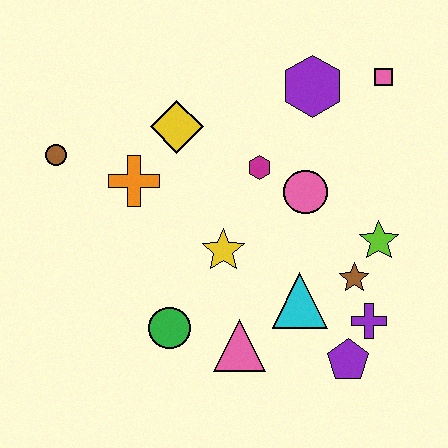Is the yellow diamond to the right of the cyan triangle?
No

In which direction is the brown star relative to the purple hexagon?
The brown star is below the purple hexagon.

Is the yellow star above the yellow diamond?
No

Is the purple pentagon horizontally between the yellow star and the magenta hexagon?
No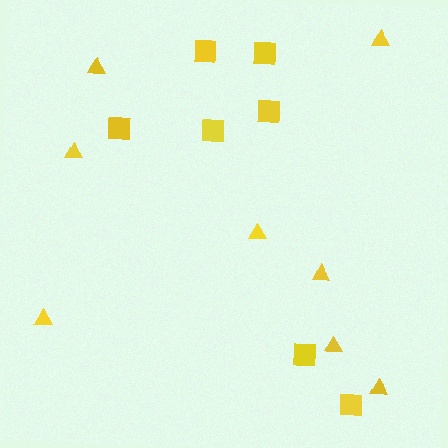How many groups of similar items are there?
There are 2 groups: one group of squares (7) and one group of triangles (8).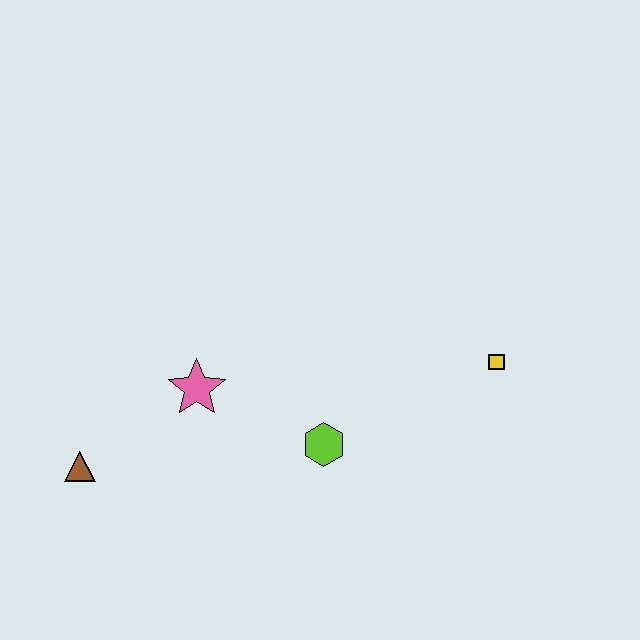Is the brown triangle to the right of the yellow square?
No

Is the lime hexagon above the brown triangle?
Yes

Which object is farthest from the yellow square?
The brown triangle is farthest from the yellow square.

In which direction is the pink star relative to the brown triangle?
The pink star is to the right of the brown triangle.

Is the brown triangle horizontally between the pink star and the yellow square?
No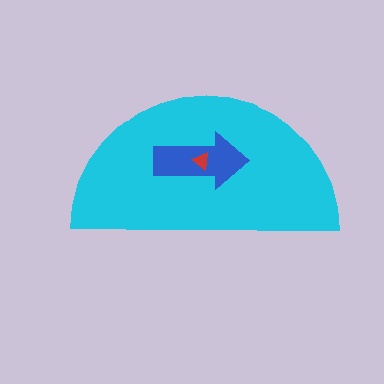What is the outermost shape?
The cyan semicircle.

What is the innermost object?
The red triangle.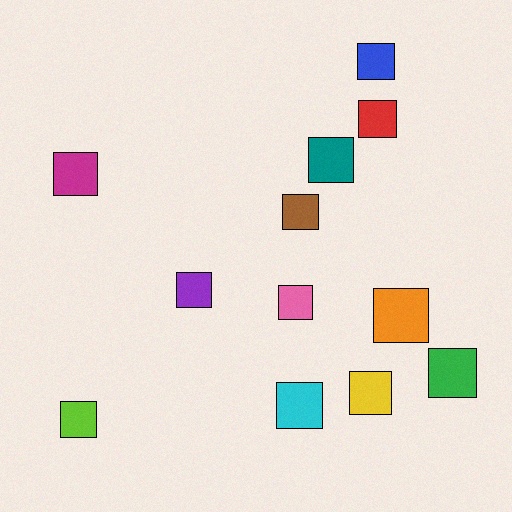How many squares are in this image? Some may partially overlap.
There are 12 squares.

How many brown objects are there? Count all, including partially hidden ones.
There is 1 brown object.